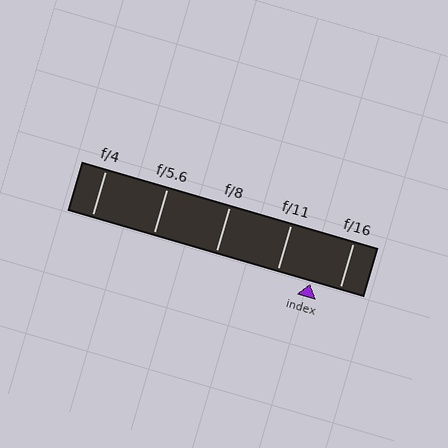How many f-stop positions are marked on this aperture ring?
There are 5 f-stop positions marked.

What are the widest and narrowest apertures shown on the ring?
The widest aperture shown is f/4 and the narrowest is f/16.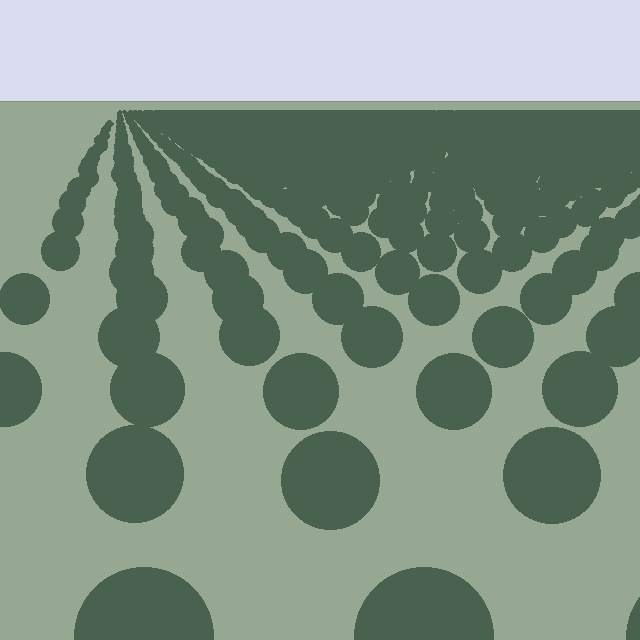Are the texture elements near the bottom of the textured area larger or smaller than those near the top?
Larger. Near the bottom, elements are closer to the viewer and appear at a bigger on-screen size.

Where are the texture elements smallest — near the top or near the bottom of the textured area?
Near the top.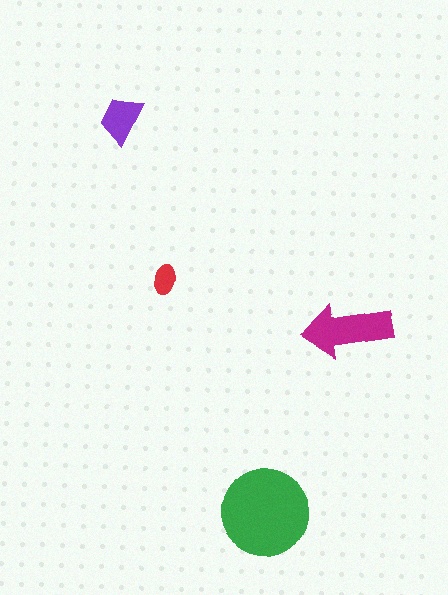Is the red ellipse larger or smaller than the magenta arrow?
Smaller.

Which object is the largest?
The green circle.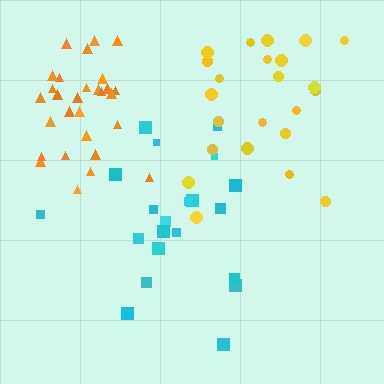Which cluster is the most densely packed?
Orange.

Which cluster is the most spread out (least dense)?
Cyan.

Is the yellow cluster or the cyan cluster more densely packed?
Yellow.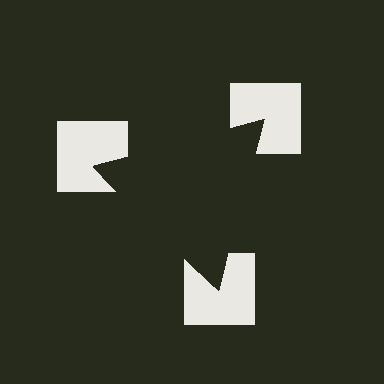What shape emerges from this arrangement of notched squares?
An illusory triangle — its edges are inferred from the aligned wedge cuts in the notched squares, not physically drawn.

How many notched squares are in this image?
There are 3 — one at each vertex of the illusory triangle.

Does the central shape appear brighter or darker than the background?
It typically appears slightly darker than the background, even though no actual brightness change is drawn.